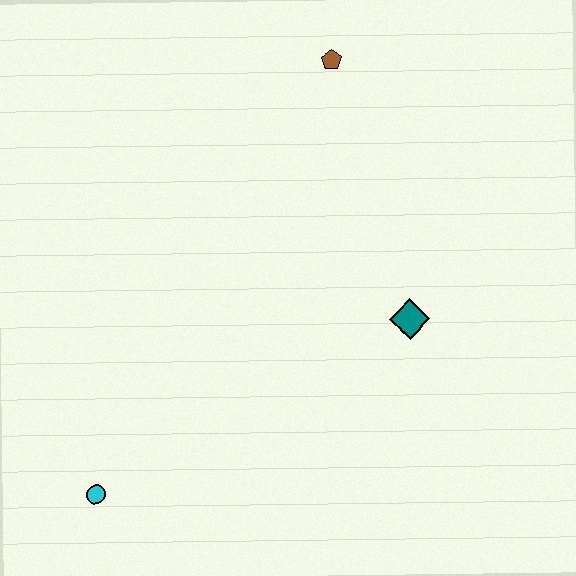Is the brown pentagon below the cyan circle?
No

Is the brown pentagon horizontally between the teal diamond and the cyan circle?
Yes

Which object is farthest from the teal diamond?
The cyan circle is farthest from the teal diamond.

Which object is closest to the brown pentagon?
The teal diamond is closest to the brown pentagon.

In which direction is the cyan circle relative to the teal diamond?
The cyan circle is to the left of the teal diamond.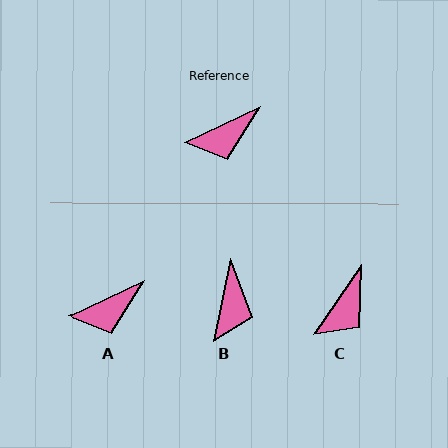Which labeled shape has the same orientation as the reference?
A.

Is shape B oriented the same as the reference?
No, it is off by about 53 degrees.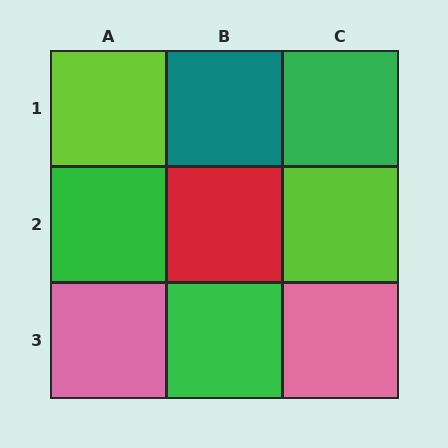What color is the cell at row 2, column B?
Red.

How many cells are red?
1 cell is red.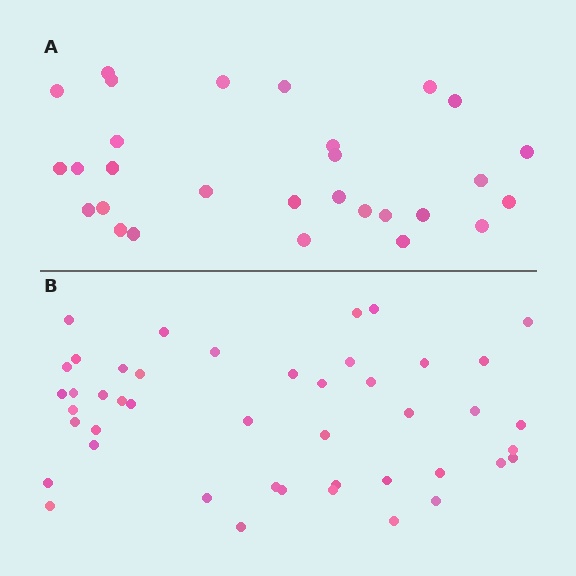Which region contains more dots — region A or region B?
Region B (the bottom region) has more dots.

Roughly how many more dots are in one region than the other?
Region B has approximately 15 more dots than region A.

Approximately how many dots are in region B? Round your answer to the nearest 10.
About 40 dots. (The exact count is 45, which rounds to 40.)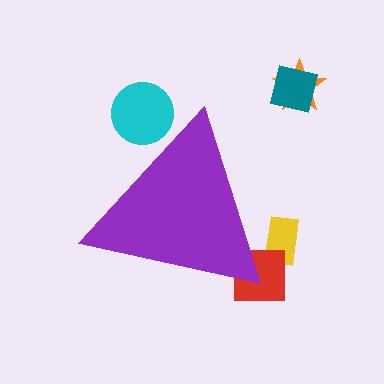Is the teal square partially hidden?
No, the teal square is fully visible.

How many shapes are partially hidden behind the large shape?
3 shapes are partially hidden.